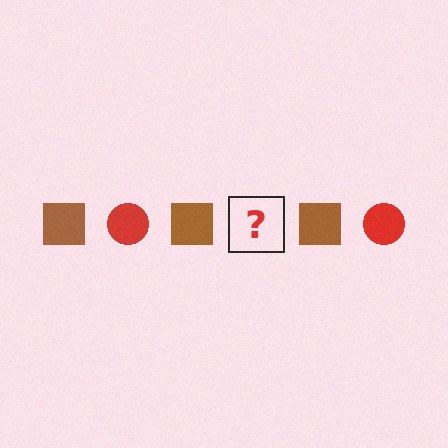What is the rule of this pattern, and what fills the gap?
The rule is that the pattern alternates between brown square and red circle. The gap should be filled with a red circle.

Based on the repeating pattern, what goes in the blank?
The blank should be a red circle.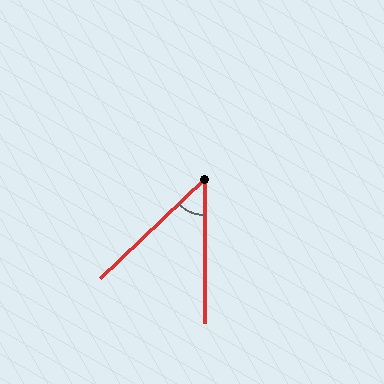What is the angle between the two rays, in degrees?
Approximately 47 degrees.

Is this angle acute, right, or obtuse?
It is acute.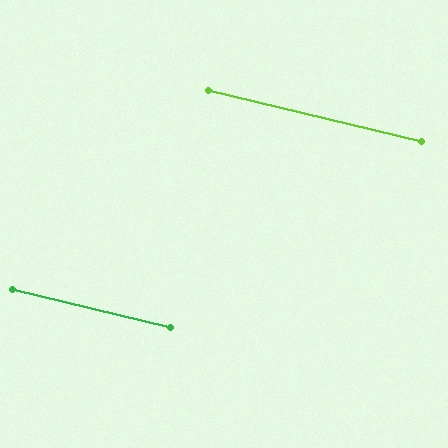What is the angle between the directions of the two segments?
Approximately 0 degrees.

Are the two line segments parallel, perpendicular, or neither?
Parallel — their directions differ by only 0.1°.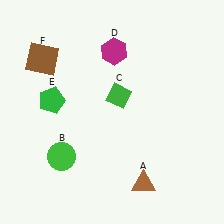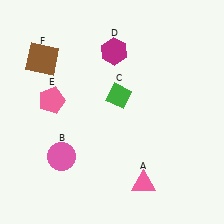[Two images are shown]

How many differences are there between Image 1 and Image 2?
There are 3 differences between the two images.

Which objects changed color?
A changed from brown to pink. B changed from green to pink. E changed from green to pink.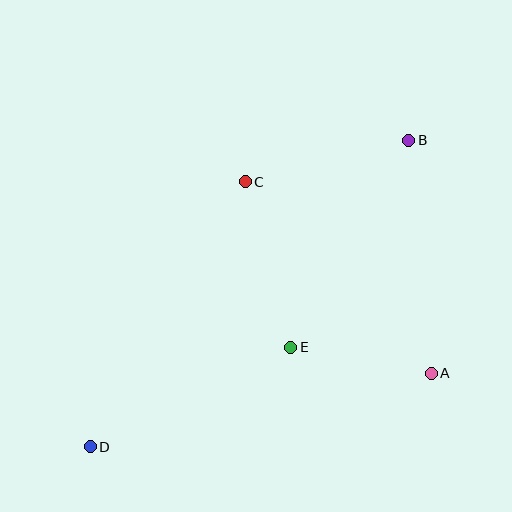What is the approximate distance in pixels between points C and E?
The distance between C and E is approximately 171 pixels.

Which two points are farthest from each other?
Points B and D are farthest from each other.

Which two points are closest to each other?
Points A and E are closest to each other.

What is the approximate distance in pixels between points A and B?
The distance between A and B is approximately 234 pixels.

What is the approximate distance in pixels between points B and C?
The distance between B and C is approximately 168 pixels.